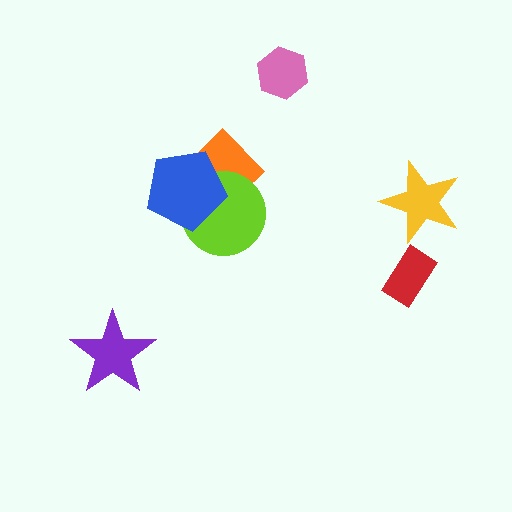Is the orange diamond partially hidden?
Yes, it is partially covered by another shape.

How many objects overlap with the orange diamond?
2 objects overlap with the orange diamond.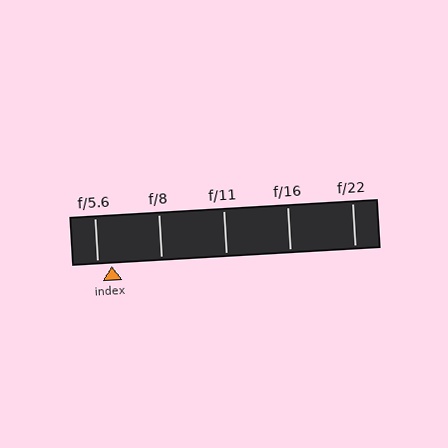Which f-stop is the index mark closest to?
The index mark is closest to f/5.6.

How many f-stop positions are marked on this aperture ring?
There are 5 f-stop positions marked.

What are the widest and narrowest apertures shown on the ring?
The widest aperture shown is f/5.6 and the narrowest is f/22.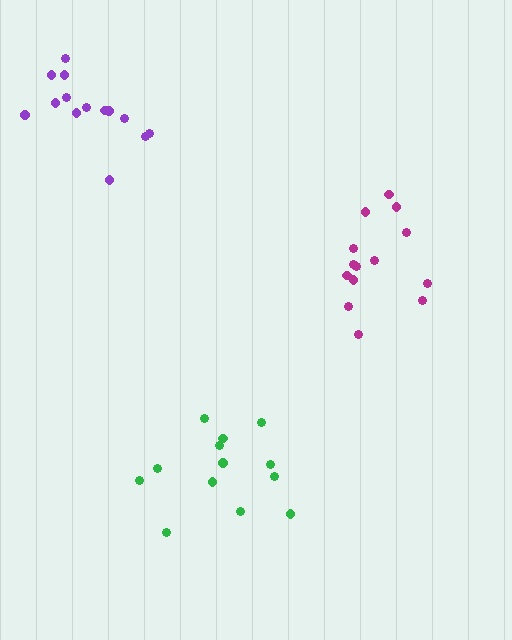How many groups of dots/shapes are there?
There are 3 groups.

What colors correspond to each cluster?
The clusters are colored: green, purple, magenta.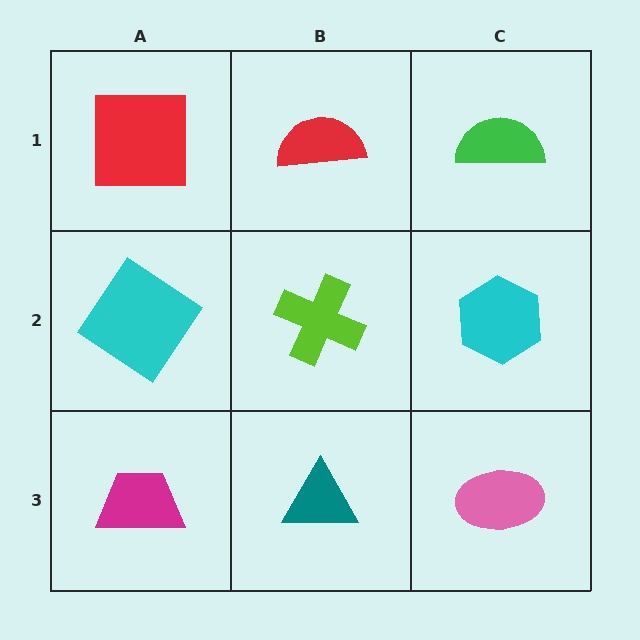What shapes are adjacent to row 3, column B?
A lime cross (row 2, column B), a magenta trapezoid (row 3, column A), a pink ellipse (row 3, column C).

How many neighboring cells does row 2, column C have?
3.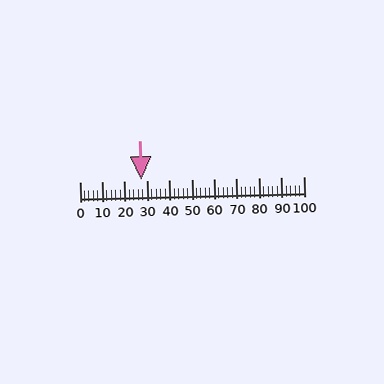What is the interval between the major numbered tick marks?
The major tick marks are spaced 10 units apart.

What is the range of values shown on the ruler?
The ruler shows values from 0 to 100.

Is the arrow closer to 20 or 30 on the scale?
The arrow is closer to 30.